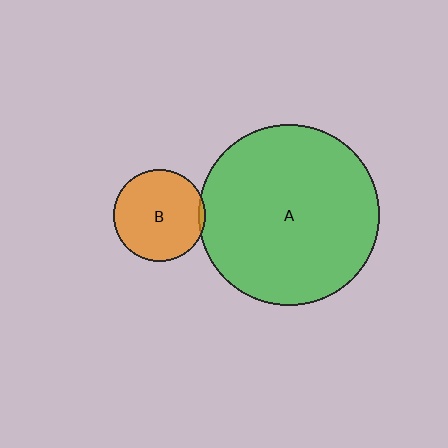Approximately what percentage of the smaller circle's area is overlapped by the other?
Approximately 5%.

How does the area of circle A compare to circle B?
Approximately 3.9 times.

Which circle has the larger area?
Circle A (green).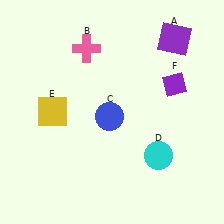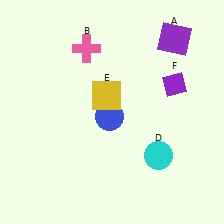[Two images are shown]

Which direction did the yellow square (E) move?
The yellow square (E) moved right.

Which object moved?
The yellow square (E) moved right.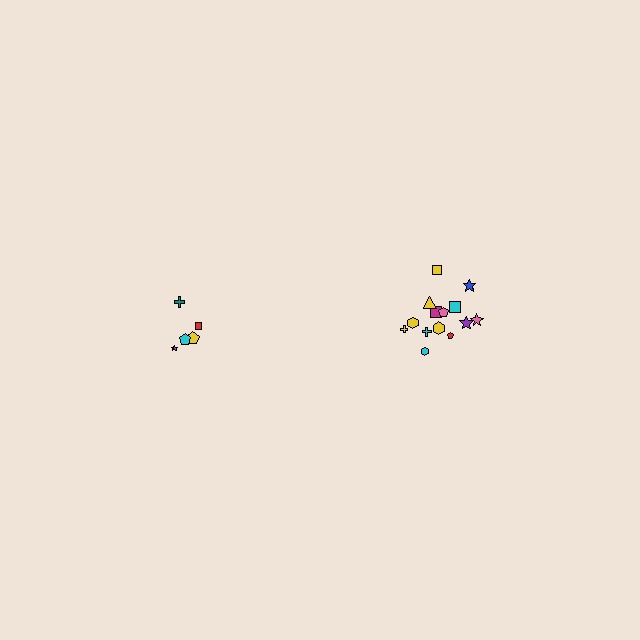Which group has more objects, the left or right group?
The right group.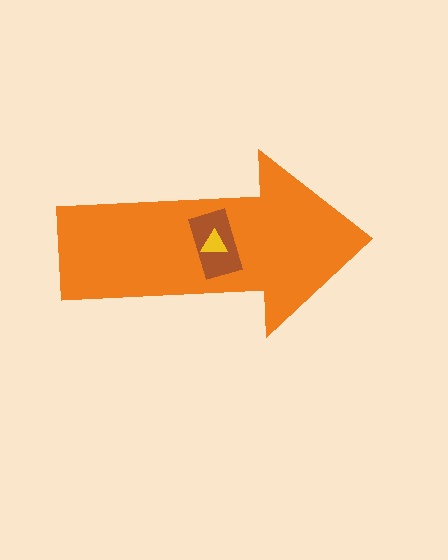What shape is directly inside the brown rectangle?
The yellow triangle.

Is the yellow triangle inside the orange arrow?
Yes.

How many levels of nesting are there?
3.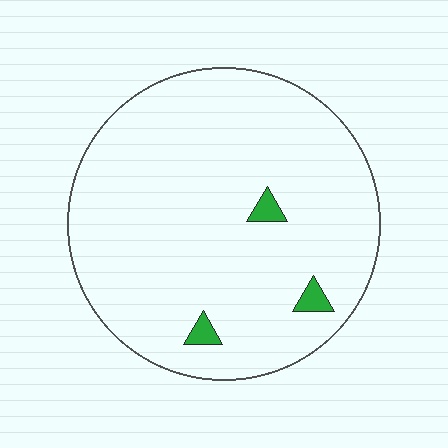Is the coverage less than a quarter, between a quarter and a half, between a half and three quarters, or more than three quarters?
Less than a quarter.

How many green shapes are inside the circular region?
3.